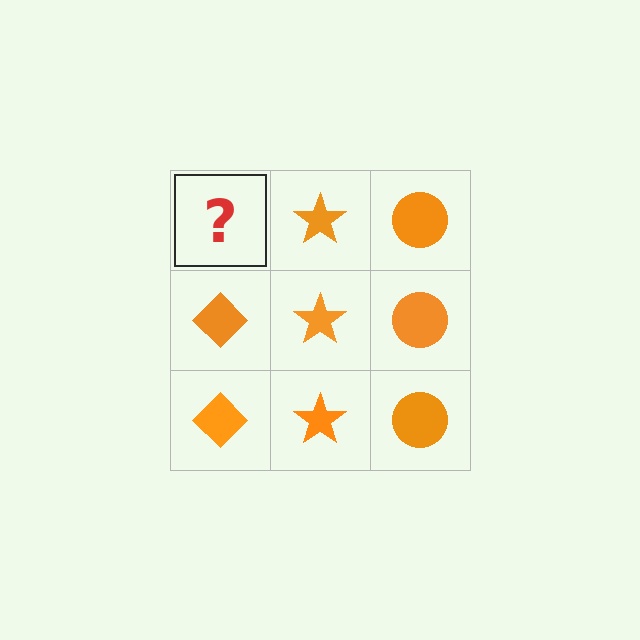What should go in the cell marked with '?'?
The missing cell should contain an orange diamond.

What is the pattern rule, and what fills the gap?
The rule is that each column has a consistent shape. The gap should be filled with an orange diamond.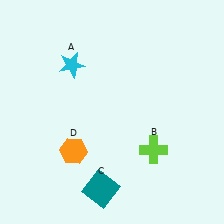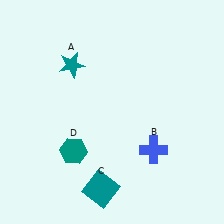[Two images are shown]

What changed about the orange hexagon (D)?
In Image 1, D is orange. In Image 2, it changed to teal.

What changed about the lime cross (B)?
In Image 1, B is lime. In Image 2, it changed to blue.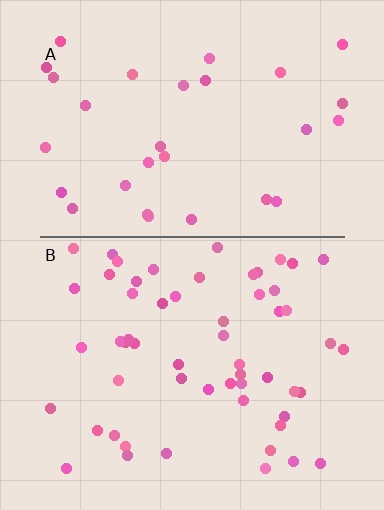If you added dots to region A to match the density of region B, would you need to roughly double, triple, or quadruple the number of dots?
Approximately double.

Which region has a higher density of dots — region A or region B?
B (the bottom).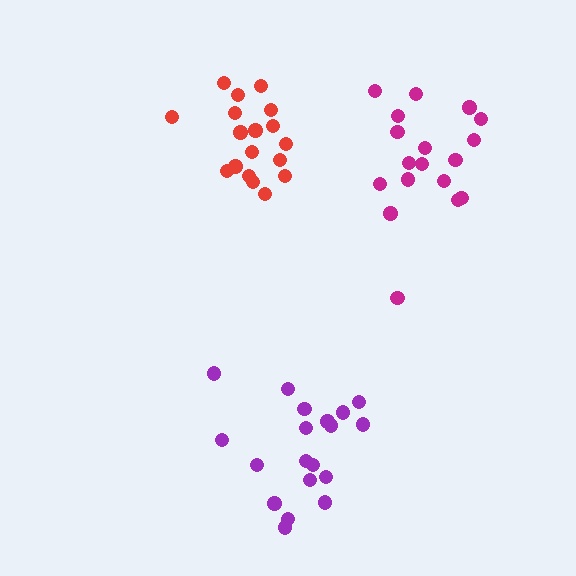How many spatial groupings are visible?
There are 3 spatial groupings.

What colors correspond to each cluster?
The clusters are colored: red, magenta, purple.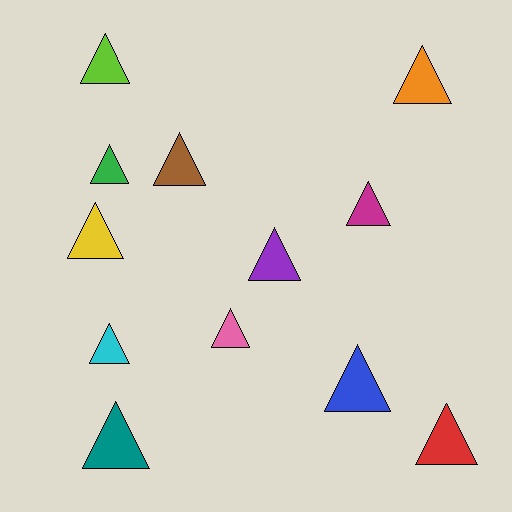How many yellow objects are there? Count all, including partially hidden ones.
There is 1 yellow object.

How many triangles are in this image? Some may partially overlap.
There are 12 triangles.